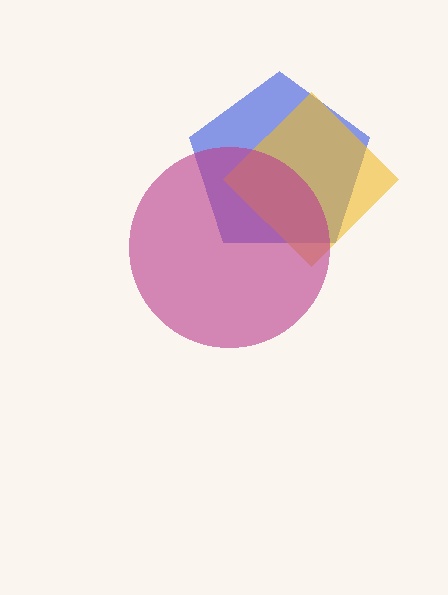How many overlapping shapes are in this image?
There are 3 overlapping shapes in the image.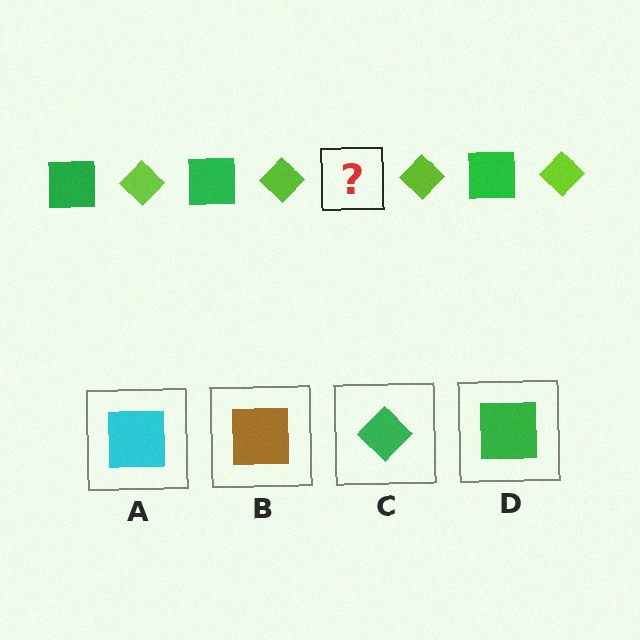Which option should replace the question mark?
Option D.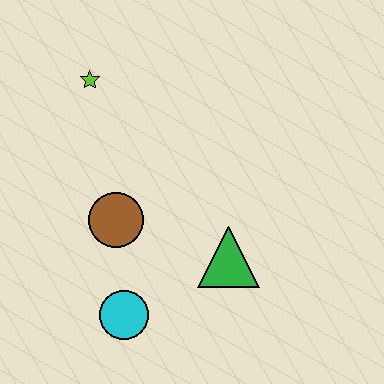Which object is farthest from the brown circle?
The lime star is farthest from the brown circle.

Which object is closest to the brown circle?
The cyan circle is closest to the brown circle.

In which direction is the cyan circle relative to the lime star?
The cyan circle is below the lime star.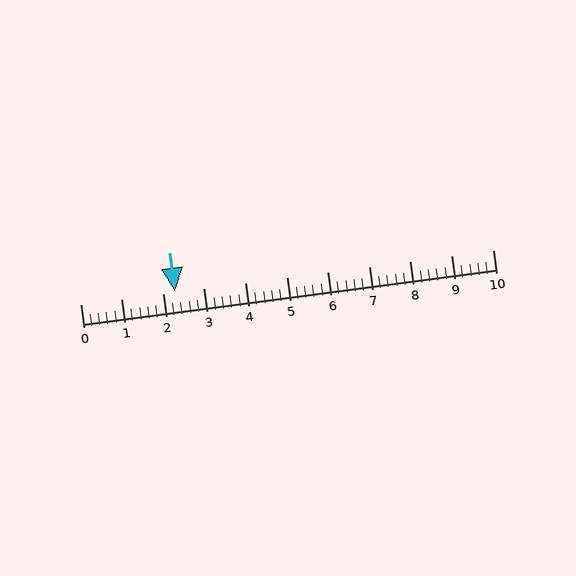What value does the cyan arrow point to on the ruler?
The cyan arrow points to approximately 2.3.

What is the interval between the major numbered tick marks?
The major tick marks are spaced 1 units apart.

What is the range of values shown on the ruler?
The ruler shows values from 0 to 10.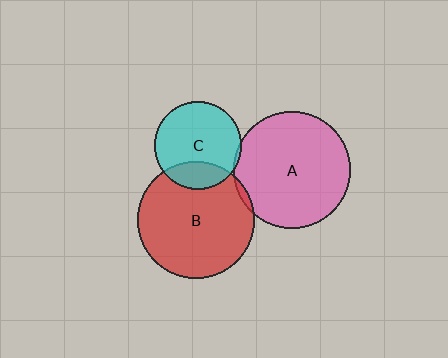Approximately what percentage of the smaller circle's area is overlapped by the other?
Approximately 5%.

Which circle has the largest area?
Circle A (pink).